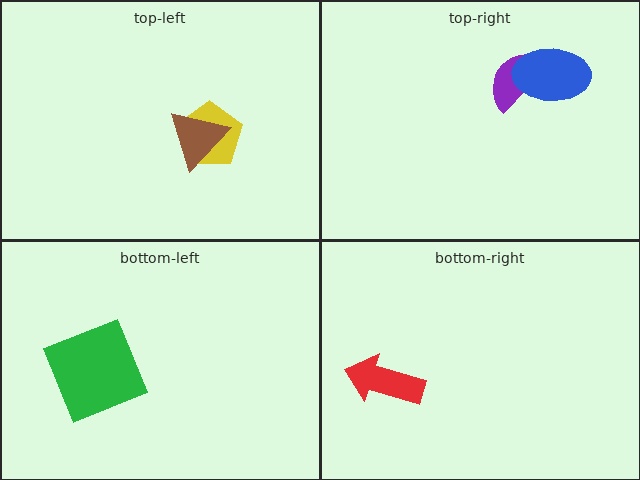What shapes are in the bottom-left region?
The green square.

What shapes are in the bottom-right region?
The red arrow.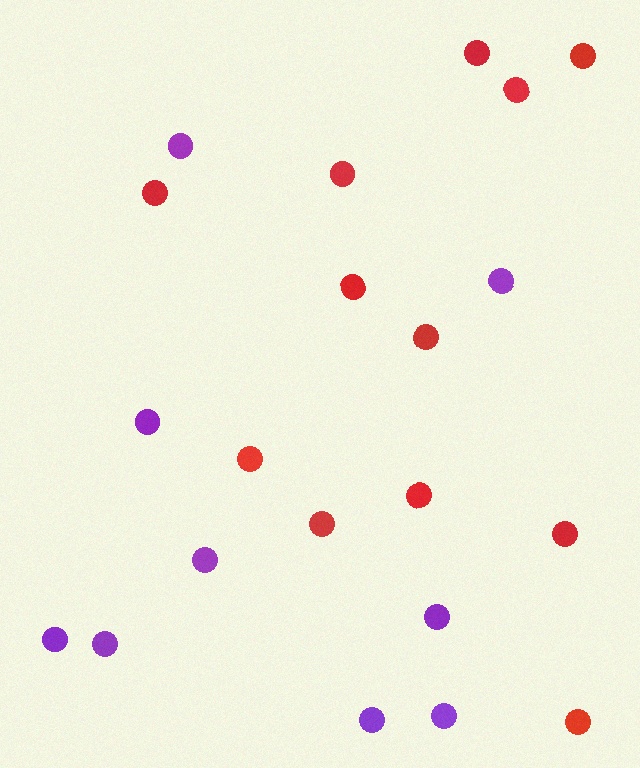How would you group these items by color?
There are 2 groups: one group of purple circles (9) and one group of red circles (12).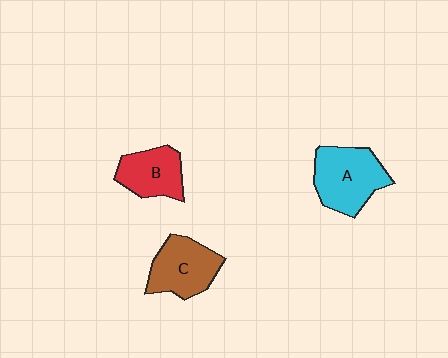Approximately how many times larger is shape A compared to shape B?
Approximately 1.4 times.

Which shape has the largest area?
Shape A (cyan).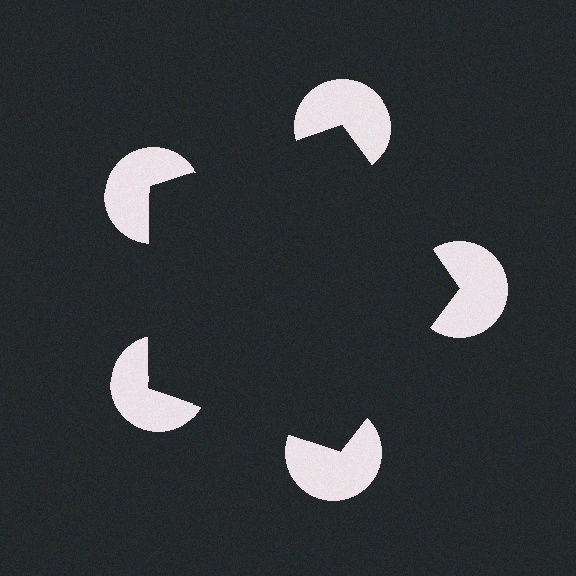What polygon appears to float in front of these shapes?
An illusory pentagon — its edges are inferred from the aligned wedge cuts in the pac-man discs, not physically drawn.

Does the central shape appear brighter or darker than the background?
It typically appears slightly darker than the background, even though no actual brightness change is drawn.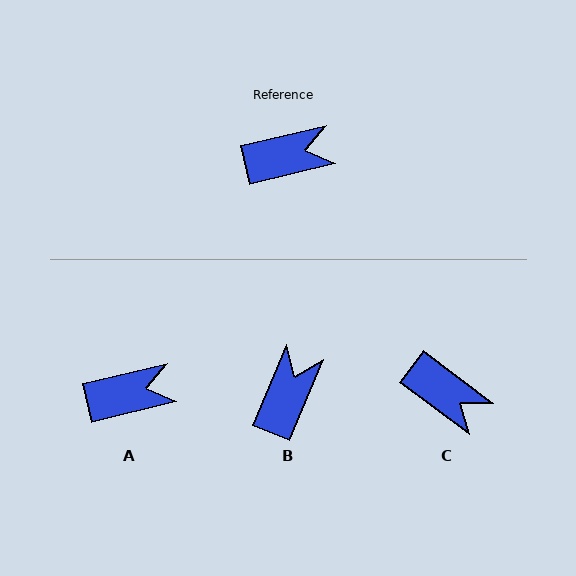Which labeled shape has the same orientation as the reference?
A.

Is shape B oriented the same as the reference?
No, it is off by about 54 degrees.